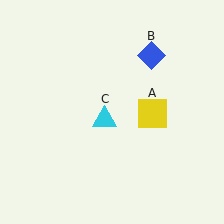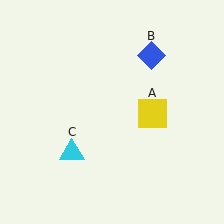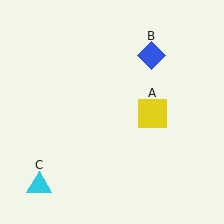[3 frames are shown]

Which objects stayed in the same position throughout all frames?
Yellow square (object A) and blue diamond (object B) remained stationary.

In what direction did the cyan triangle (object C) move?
The cyan triangle (object C) moved down and to the left.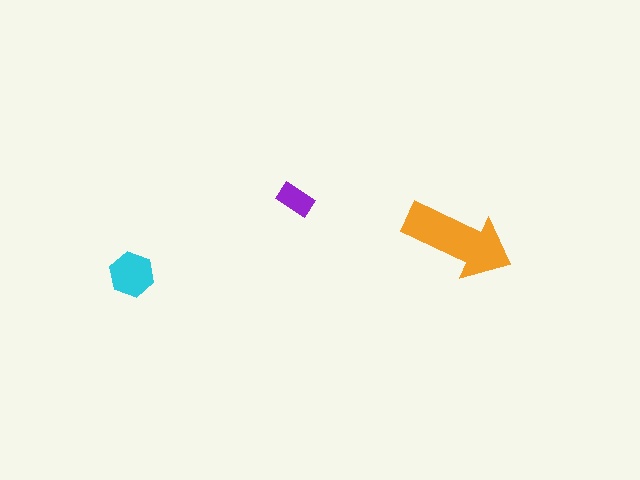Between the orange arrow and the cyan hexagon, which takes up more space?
The orange arrow.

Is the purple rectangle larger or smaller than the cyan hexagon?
Smaller.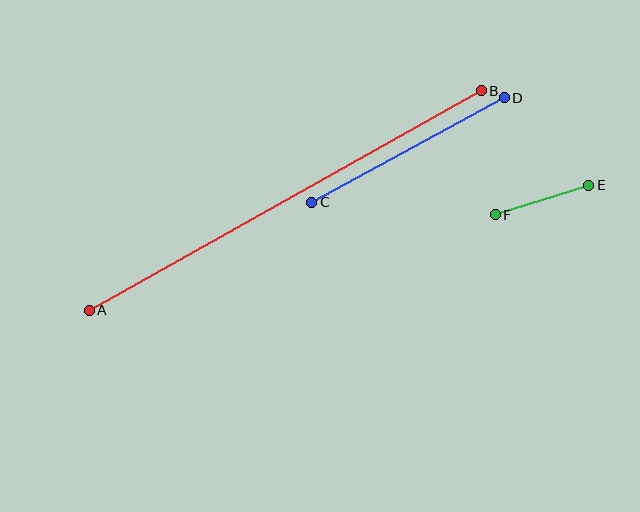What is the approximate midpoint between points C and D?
The midpoint is at approximately (408, 150) pixels.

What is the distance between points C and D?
The distance is approximately 219 pixels.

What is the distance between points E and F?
The distance is approximately 98 pixels.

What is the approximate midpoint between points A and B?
The midpoint is at approximately (285, 201) pixels.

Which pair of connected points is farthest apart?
Points A and B are farthest apart.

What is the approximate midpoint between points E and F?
The midpoint is at approximately (542, 200) pixels.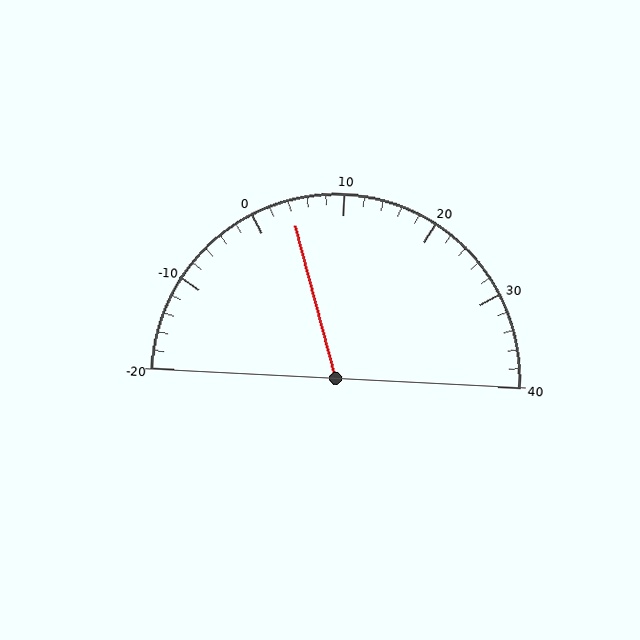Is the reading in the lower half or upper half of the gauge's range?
The reading is in the lower half of the range (-20 to 40).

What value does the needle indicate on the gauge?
The needle indicates approximately 4.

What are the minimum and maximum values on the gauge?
The gauge ranges from -20 to 40.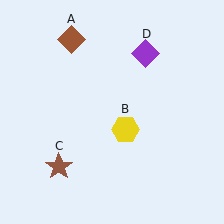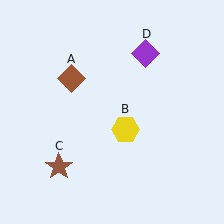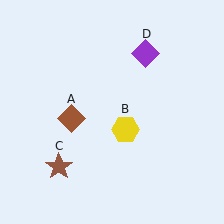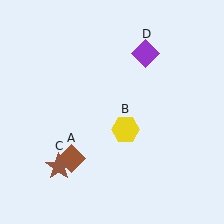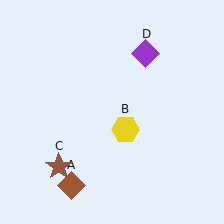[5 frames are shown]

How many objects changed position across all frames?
1 object changed position: brown diamond (object A).